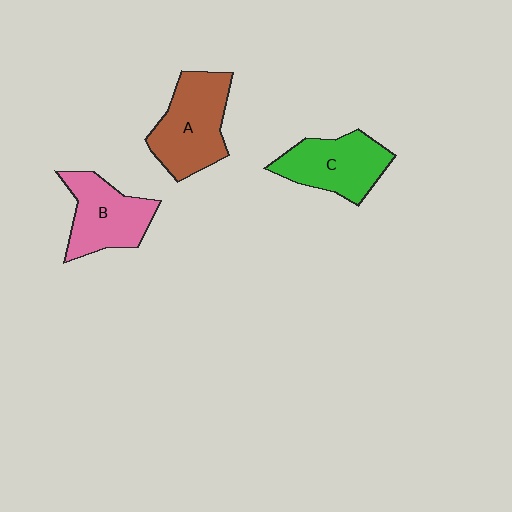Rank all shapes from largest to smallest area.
From largest to smallest: A (brown), C (green), B (pink).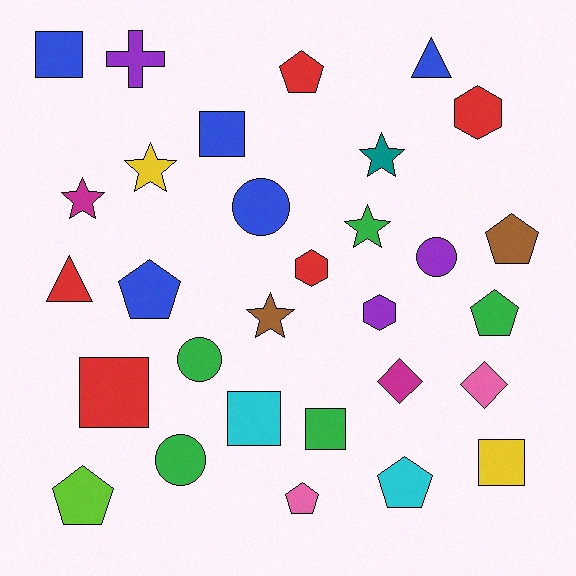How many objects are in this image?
There are 30 objects.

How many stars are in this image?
There are 5 stars.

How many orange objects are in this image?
There are no orange objects.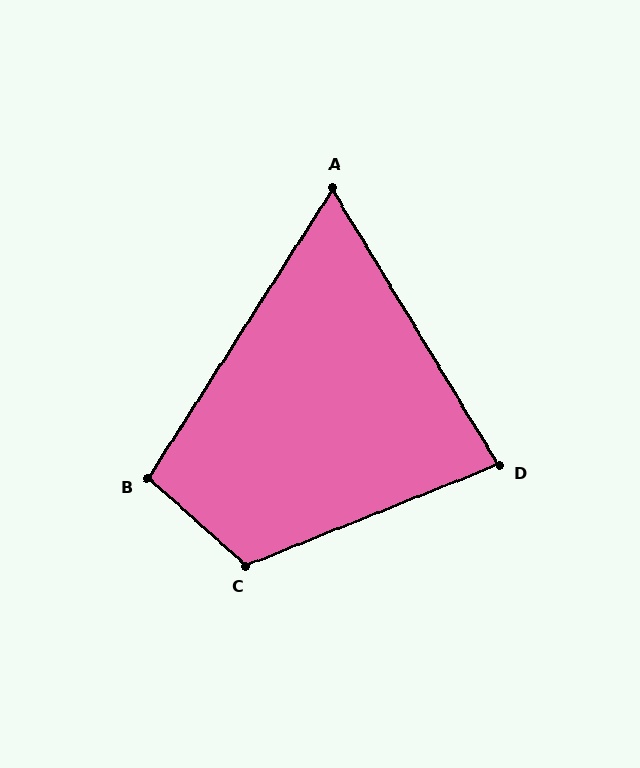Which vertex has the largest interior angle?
C, at approximately 116 degrees.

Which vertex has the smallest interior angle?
A, at approximately 64 degrees.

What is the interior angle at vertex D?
Approximately 81 degrees (acute).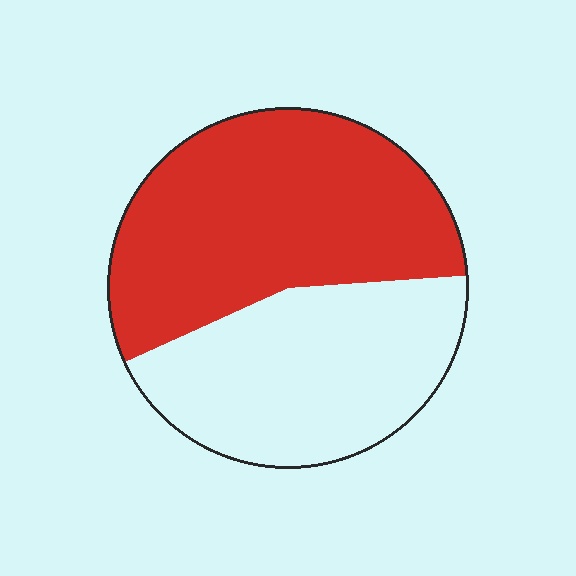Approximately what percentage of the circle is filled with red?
Approximately 55%.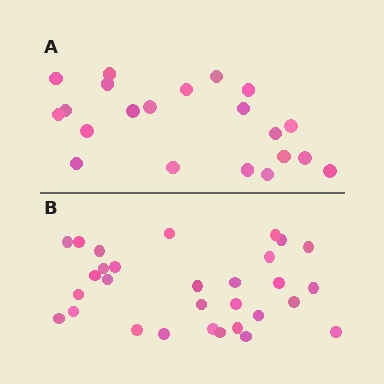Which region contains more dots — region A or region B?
Region B (the bottom region) has more dots.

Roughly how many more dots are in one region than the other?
Region B has roughly 8 or so more dots than region A.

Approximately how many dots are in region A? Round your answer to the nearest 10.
About 20 dots. (The exact count is 21, which rounds to 20.)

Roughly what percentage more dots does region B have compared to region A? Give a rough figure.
About 45% more.